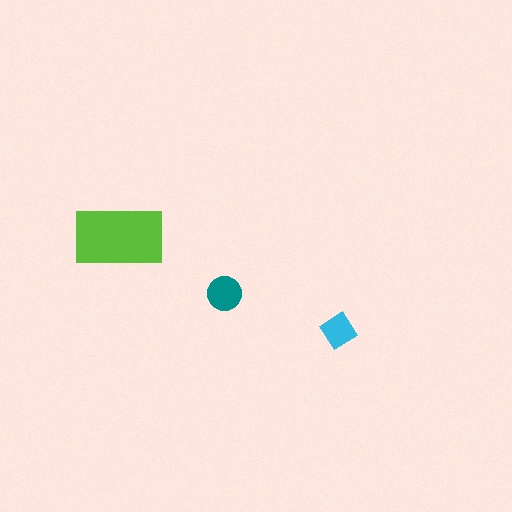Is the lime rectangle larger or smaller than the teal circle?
Larger.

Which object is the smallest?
The cyan diamond.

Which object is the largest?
The lime rectangle.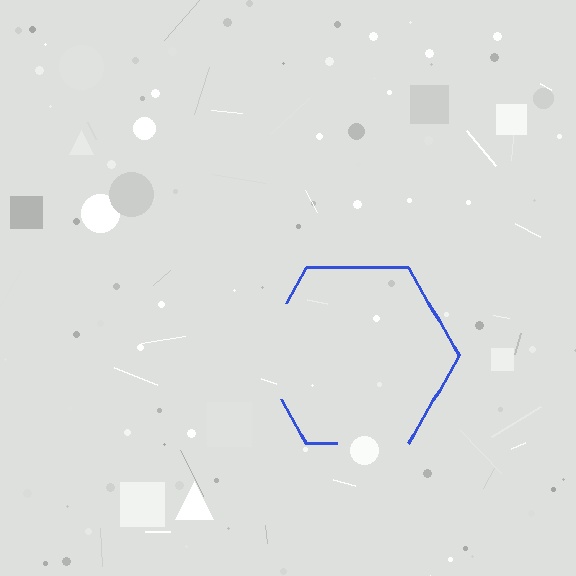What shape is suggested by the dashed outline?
The dashed outline suggests a hexagon.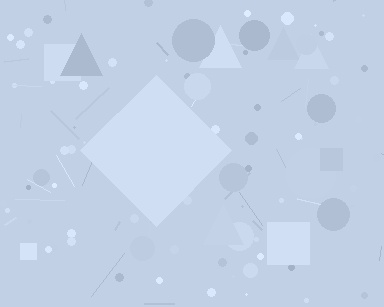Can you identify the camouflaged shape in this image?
The camouflaged shape is a diamond.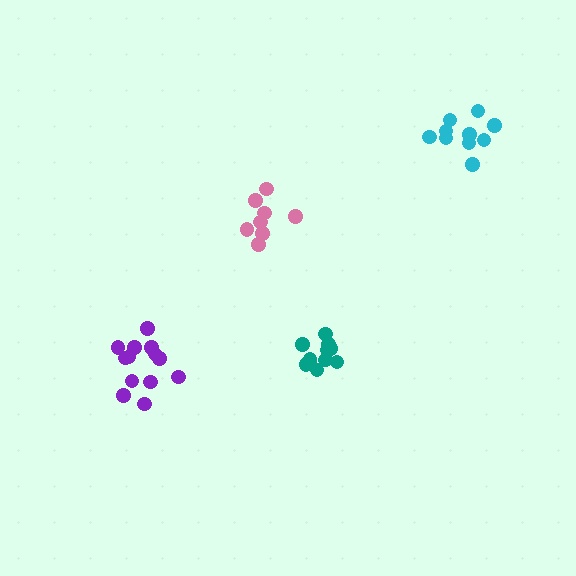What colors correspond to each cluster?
The clusters are colored: cyan, purple, teal, pink.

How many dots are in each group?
Group 1: 10 dots, Group 2: 13 dots, Group 3: 11 dots, Group 4: 8 dots (42 total).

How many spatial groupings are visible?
There are 4 spatial groupings.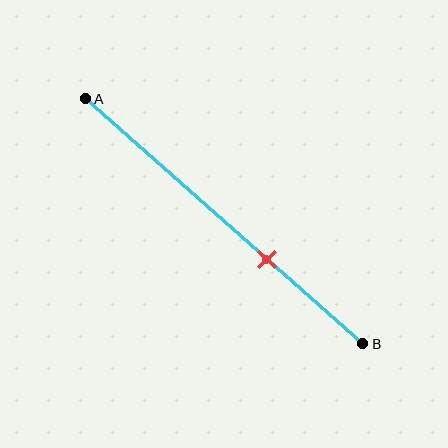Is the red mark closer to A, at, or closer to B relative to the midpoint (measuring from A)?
The red mark is closer to point B than the midpoint of segment AB.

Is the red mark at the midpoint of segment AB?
No, the mark is at about 65% from A, not at the 50% midpoint.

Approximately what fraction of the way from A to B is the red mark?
The red mark is approximately 65% of the way from A to B.